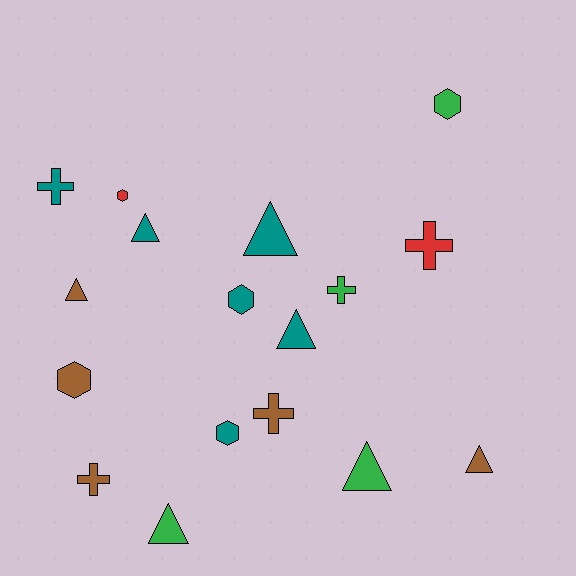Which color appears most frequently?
Teal, with 6 objects.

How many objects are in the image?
There are 17 objects.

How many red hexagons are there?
There is 1 red hexagon.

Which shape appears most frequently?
Triangle, with 7 objects.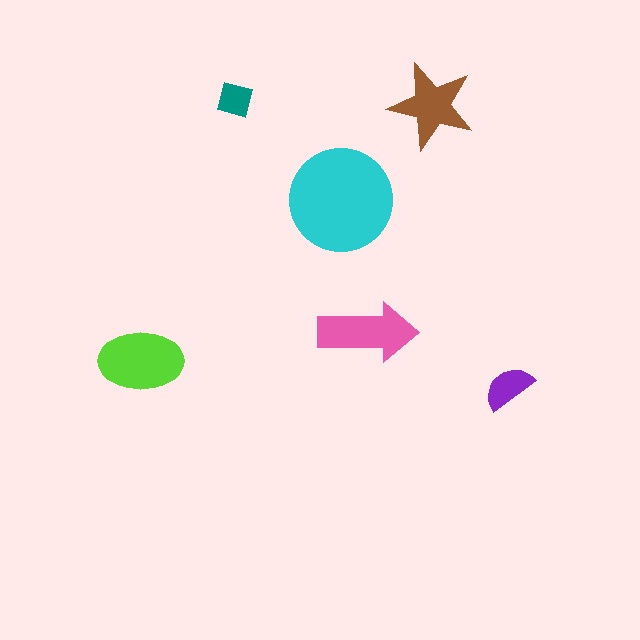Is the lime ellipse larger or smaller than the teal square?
Larger.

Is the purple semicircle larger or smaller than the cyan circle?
Smaller.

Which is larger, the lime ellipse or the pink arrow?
The lime ellipse.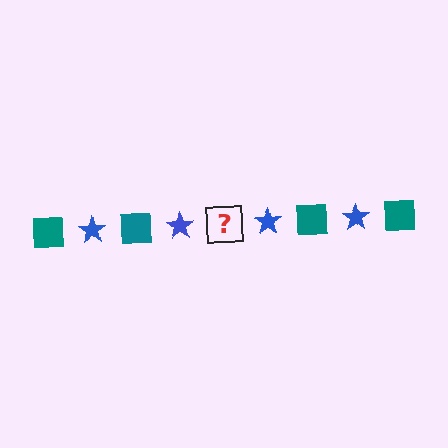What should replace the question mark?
The question mark should be replaced with a teal square.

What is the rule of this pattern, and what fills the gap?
The rule is that the pattern alternates between teal square and blue star. The gap should be filled with a teal square.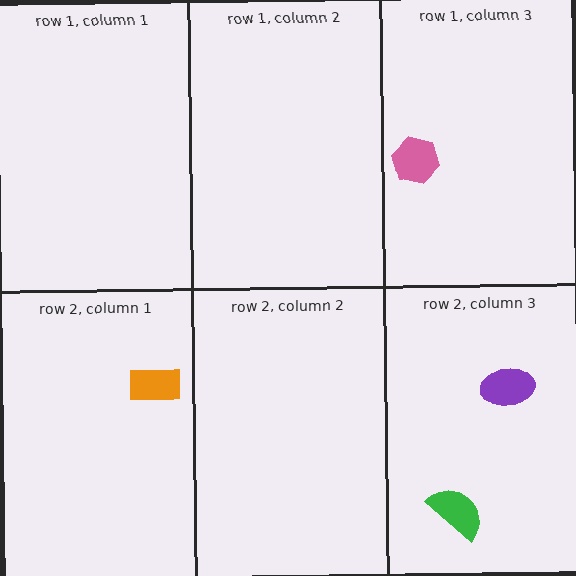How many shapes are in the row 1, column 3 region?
1.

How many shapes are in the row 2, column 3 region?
2.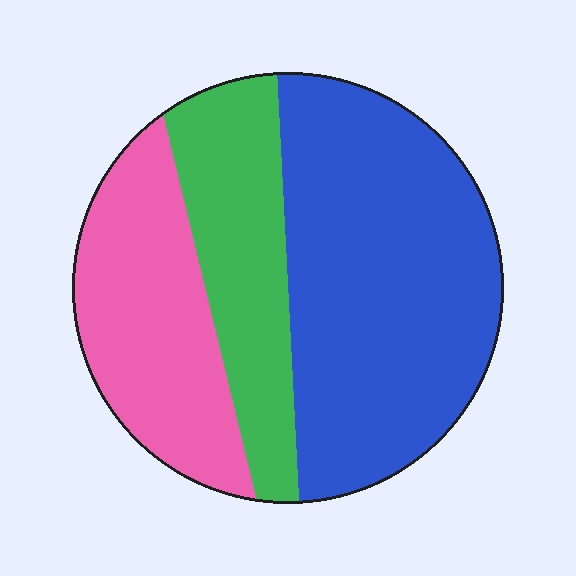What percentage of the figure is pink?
Pink covers 27% of the figure.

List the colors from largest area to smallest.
From largest to smallest: blue, pink, green.